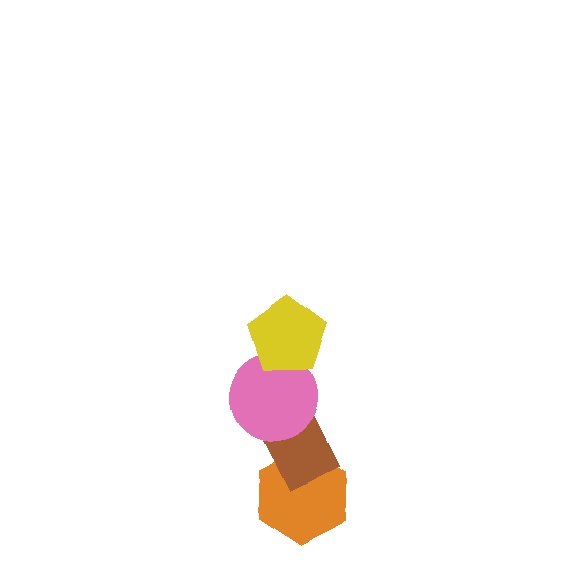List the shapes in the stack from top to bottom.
From top to bottom: the yellow pentagon, the pink circle, the brown rectangle, the orange hexagon.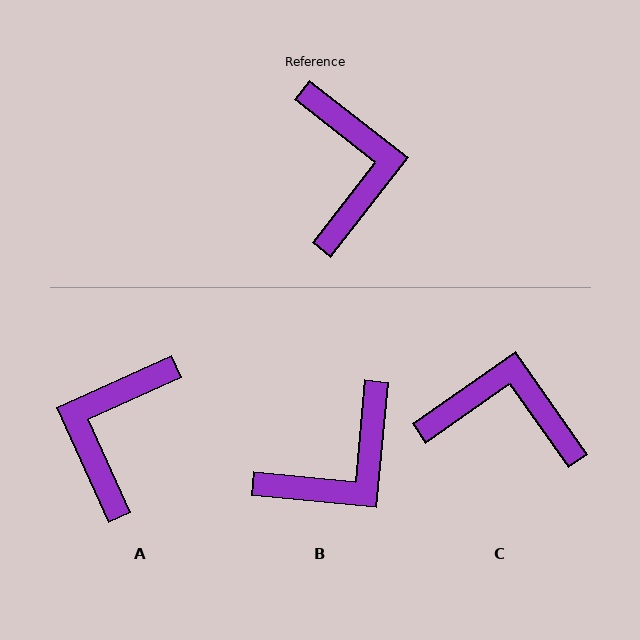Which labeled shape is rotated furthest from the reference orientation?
A, about 152 degrees away.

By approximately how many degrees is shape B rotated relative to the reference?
Approximately 58 degrees clockwise.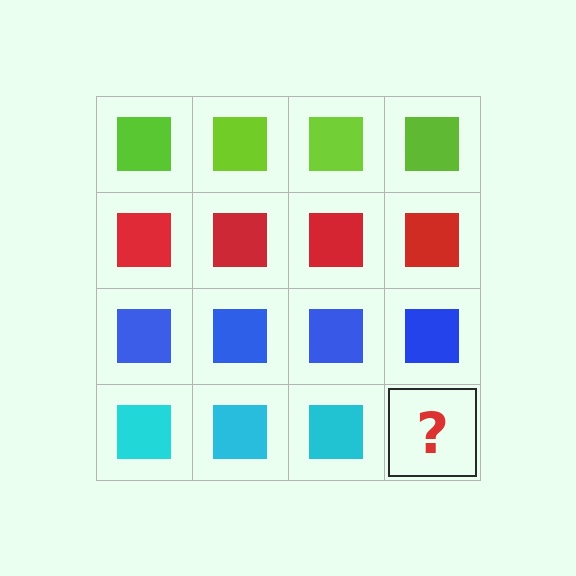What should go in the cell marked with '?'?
The missing cell should contain a cyan square.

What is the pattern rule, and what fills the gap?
The rule is that each row has a consistent color. The gap should be filled with a cyan square.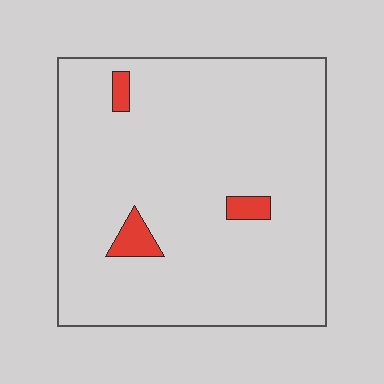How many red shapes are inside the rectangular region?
3.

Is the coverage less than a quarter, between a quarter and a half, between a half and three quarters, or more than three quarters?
Less than a quarter.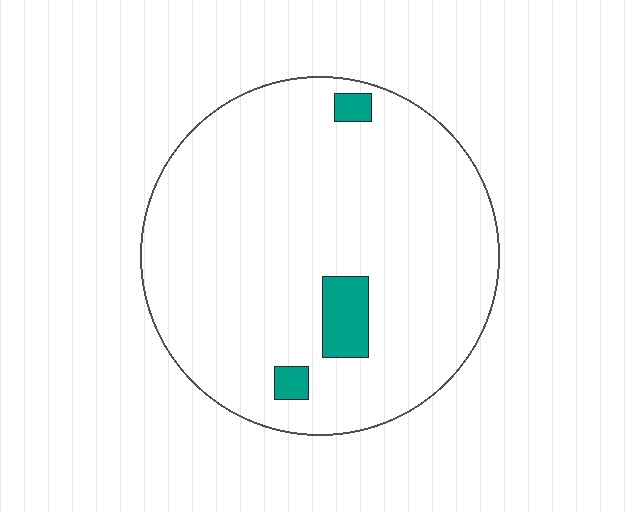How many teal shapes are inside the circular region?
3.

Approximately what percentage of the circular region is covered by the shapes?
Approximately 5%.